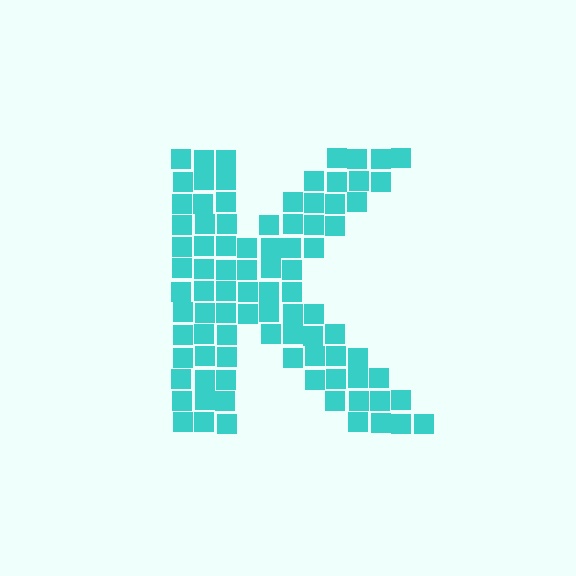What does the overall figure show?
The overall figure shows the letter K.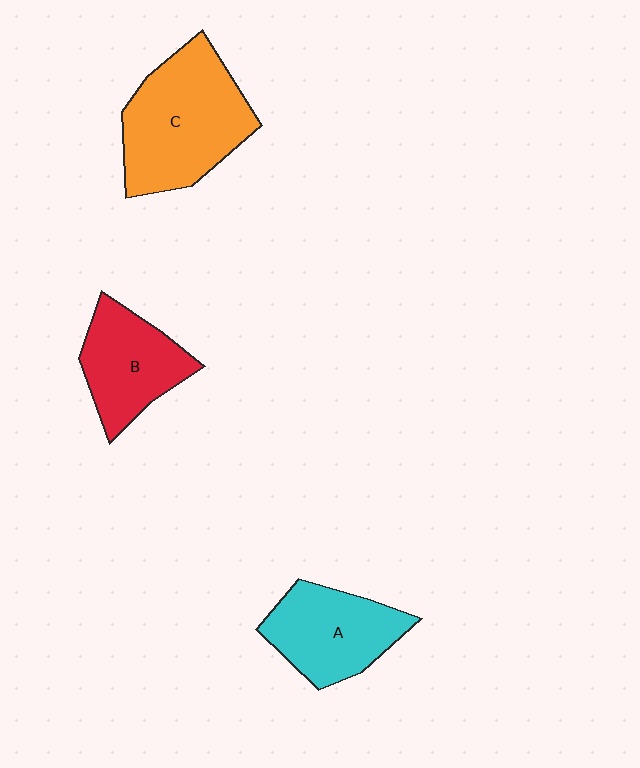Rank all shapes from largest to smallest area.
From largest to smallest: C (orange), A (cyan), B (red).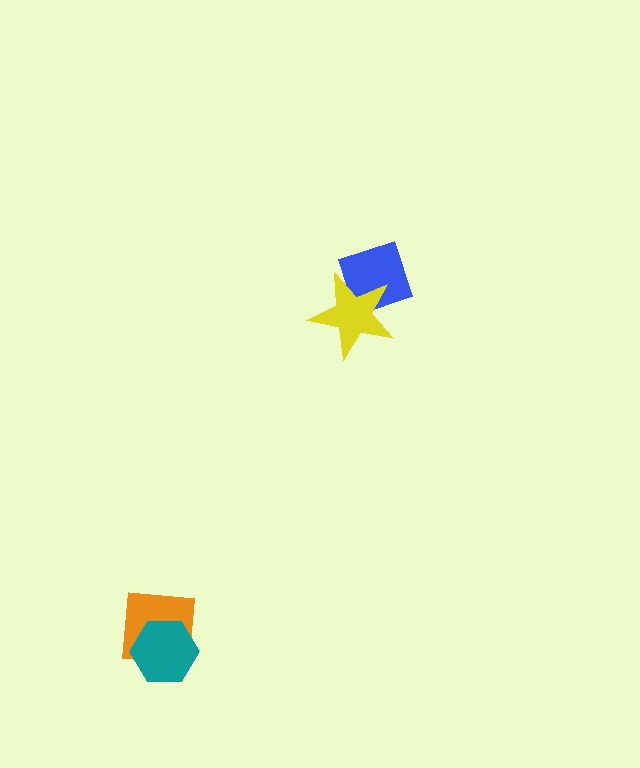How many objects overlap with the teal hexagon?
1 object overlaps with the teal hexagon.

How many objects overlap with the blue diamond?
1 object overlaps with the blue diamond.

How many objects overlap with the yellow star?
1 object overlaps with the yellow star.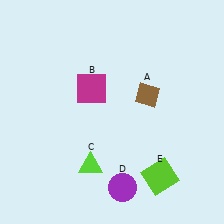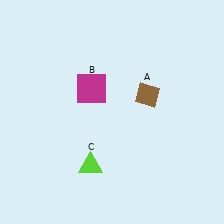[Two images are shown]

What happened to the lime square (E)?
The lime square (E) was removed in Image 2. It was in the bottom-right area of Image 1.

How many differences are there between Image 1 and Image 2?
There are 2 differences between the two images.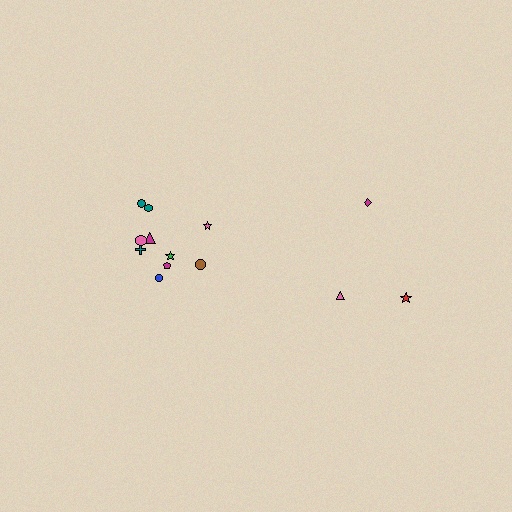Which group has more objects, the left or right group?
The left group.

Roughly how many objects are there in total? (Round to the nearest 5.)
Roughly 15 objects in total.